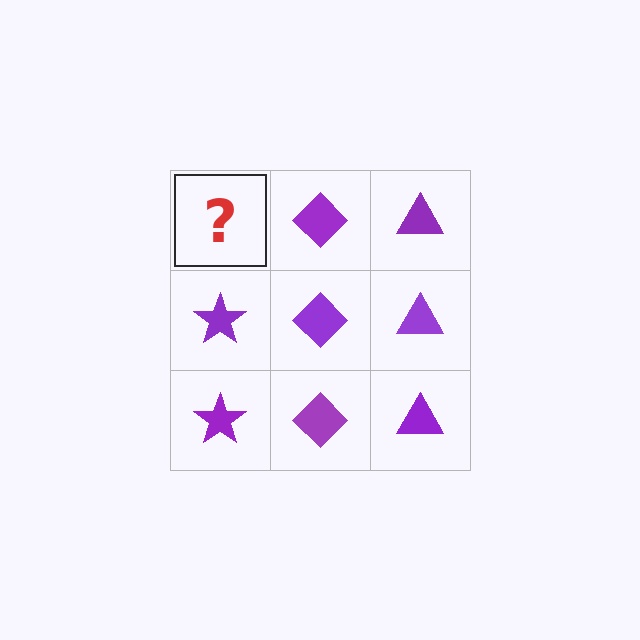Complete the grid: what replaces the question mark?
The question mark should be replaced with a purple star.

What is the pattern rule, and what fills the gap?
The rule is that each column has a consistent shape. The gap should be filled with a purple star.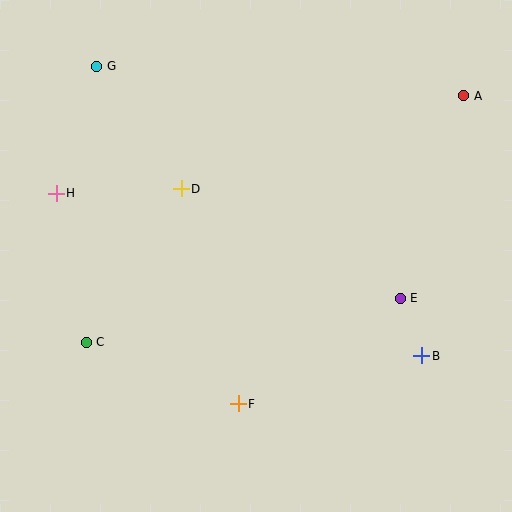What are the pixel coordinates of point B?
Point B is at (422, 356).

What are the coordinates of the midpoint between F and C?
The midpoint between F and C is at (162, 373).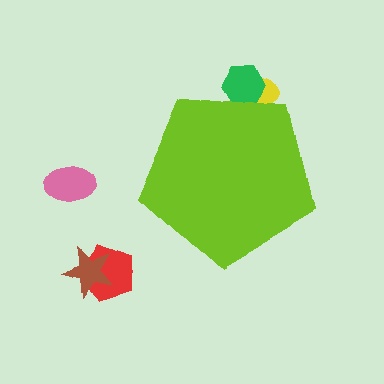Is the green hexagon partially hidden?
Yes, the green hexagon is partially hidden behind the lime pentagon.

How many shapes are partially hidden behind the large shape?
2 shapes are partially hidden.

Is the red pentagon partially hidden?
No, the red pentagon is fully visible.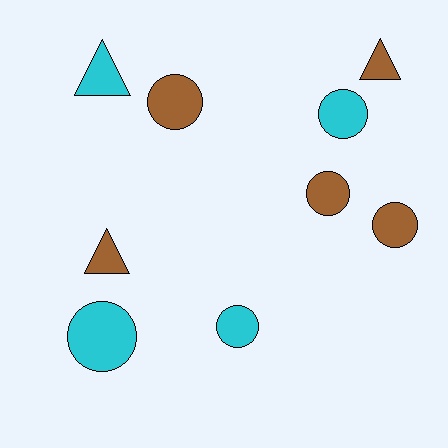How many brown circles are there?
There are 3 brown circles.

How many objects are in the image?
There are 9 objects.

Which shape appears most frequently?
Circle, with 6 objects.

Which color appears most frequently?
Brown, with 5 objects.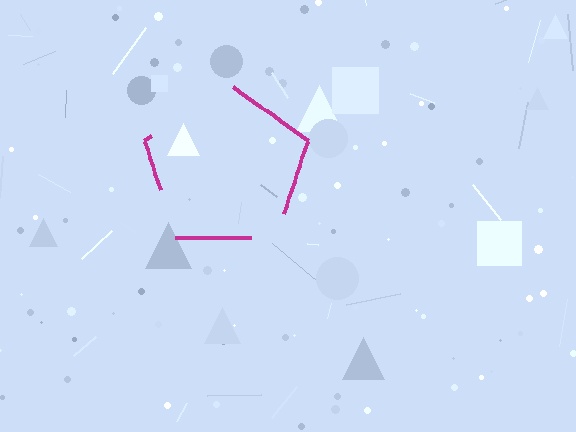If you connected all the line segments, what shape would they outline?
They would outline a pentagon.